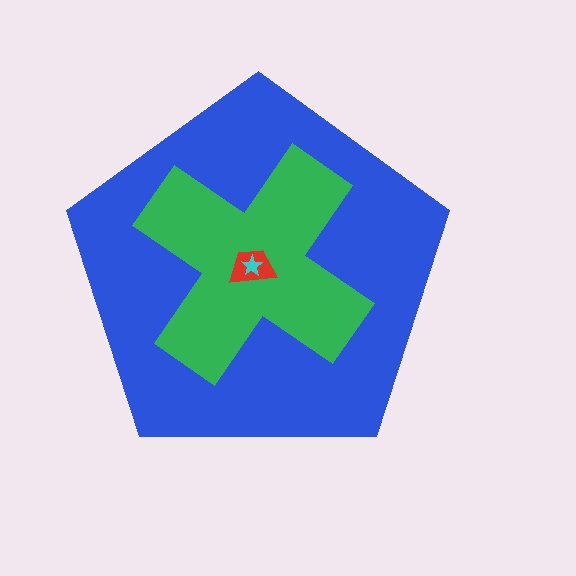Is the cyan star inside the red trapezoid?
Yes.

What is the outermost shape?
The blue pentagon.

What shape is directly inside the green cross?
The red trapezoid.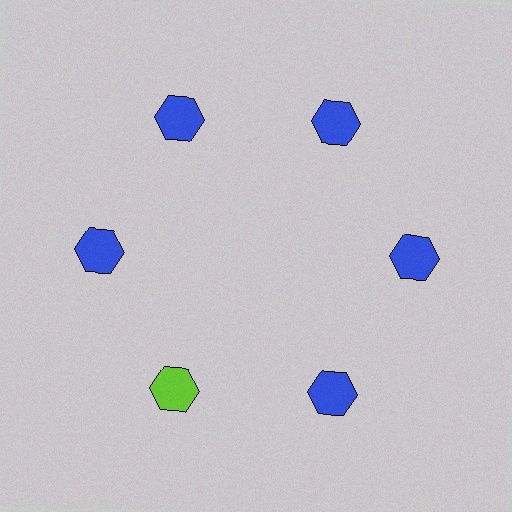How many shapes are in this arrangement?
There are 6 shapes arranged in a ring pattern.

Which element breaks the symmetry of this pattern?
The lime hexagon at roughly the 7 o'clock position breaks the symmetry. All other shapes are blue hexagons.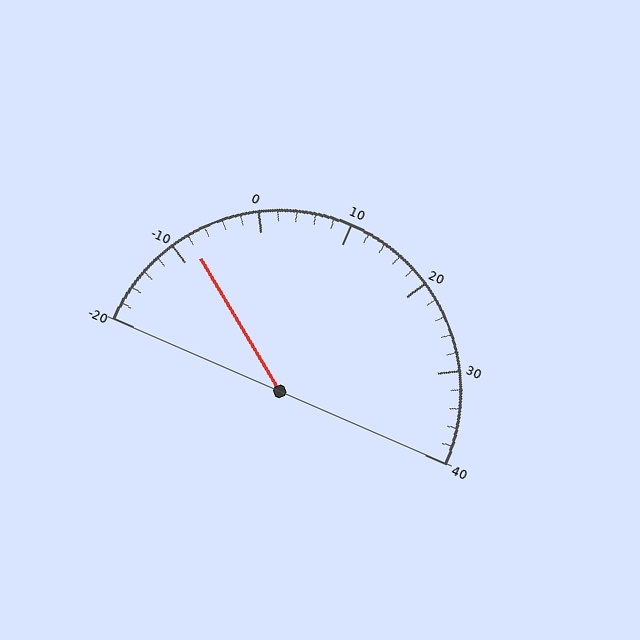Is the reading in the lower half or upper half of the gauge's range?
The reading is in the lower half of the range (-20 to 40).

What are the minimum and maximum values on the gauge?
The gauge ranges from -20 to 40.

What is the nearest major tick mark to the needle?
The nearest major tick mark is -10.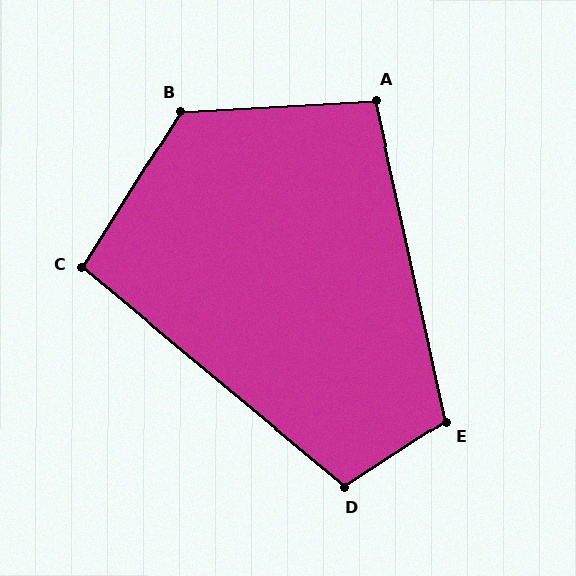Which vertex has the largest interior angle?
B, at approximately 125 degrees.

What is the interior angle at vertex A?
Approximately 99 degrees (obtuse).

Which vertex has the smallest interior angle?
C, at approximately 98 degrees.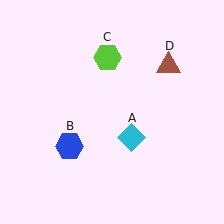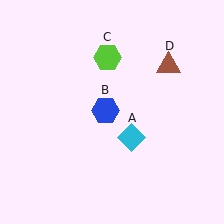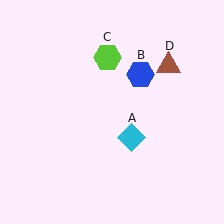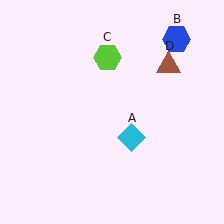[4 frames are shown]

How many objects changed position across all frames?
1 object changed position: blue hexagon (object B).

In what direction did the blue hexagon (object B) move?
The blue hexagon (object B) moved up and to the right.